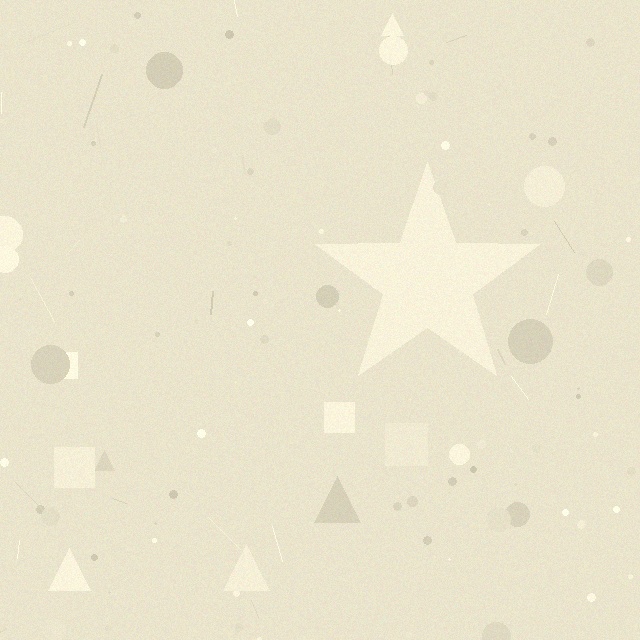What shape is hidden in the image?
A star is hidden in the image.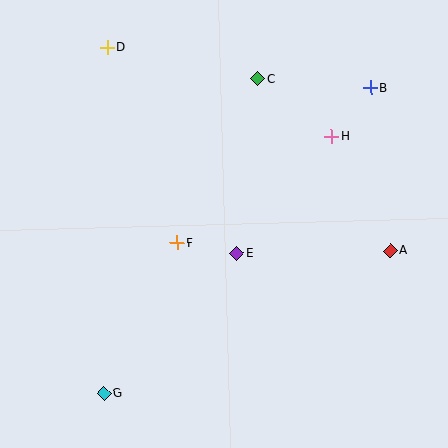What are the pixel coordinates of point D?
Point D is at (108, 47).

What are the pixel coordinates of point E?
Point E is at (237, 253).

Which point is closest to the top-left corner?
Point D is closest to the top-left corner.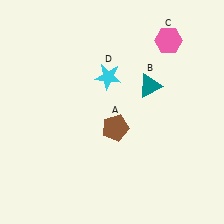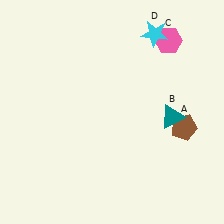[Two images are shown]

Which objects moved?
The objects that moved are: the brown pentagon (A), the teal triangle (B), the cyan star (D).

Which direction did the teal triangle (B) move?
The teal triangle (B) moved down.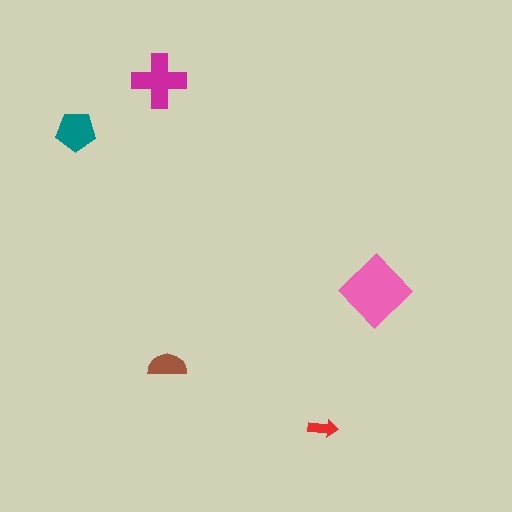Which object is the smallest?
The red arrow.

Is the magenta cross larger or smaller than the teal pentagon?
Larger.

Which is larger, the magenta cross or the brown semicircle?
The magenta cross.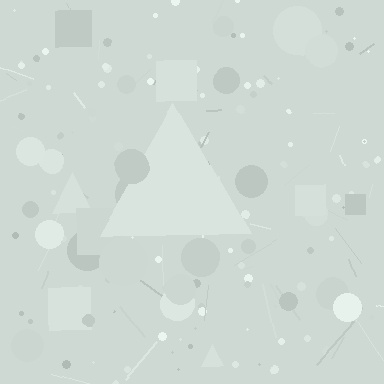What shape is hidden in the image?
A triangle is hidden in the image.